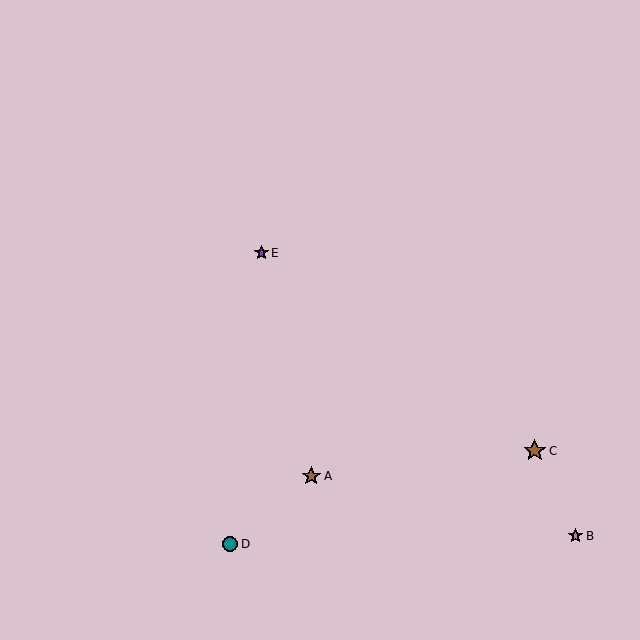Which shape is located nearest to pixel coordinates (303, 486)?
The brown star (labeled A) at (311, 476) is nearest to that location.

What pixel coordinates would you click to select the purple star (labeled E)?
Click at (261, 253) to select the purple star E.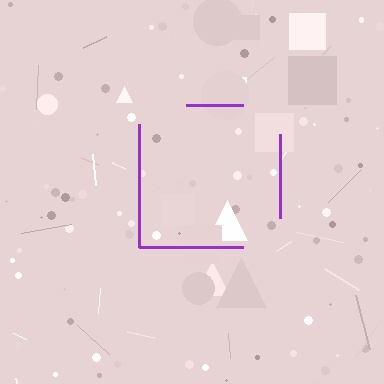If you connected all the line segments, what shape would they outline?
They would outline a square.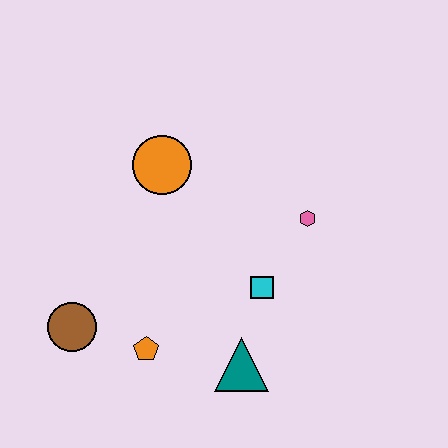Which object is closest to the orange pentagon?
The brown circle is closest to the orange pentagon.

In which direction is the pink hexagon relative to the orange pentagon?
The pink hexagon is to the right of the orange pentagon.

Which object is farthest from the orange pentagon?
The pink hexagon is farthest from the orange pentagon.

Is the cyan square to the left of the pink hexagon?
Yes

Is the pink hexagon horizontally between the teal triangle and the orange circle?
No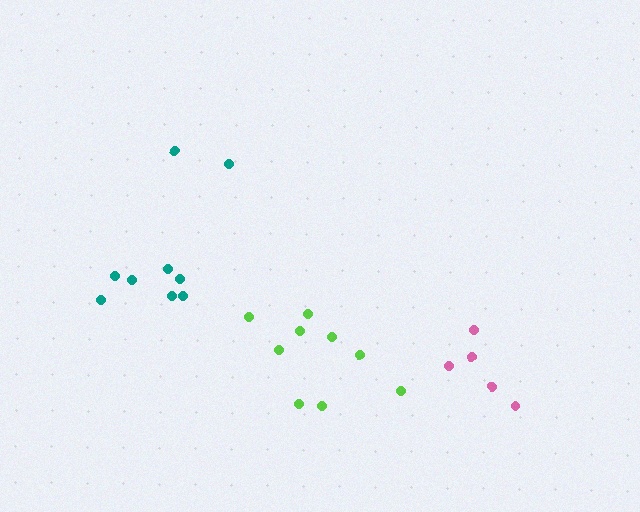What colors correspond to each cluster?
The clusters are colored: teal, lime, pink.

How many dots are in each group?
Group 1: 9 dots, Group 2: 9 dots, Group 3: 5 dots (23 total).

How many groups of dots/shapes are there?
There are 3 groups.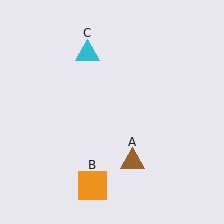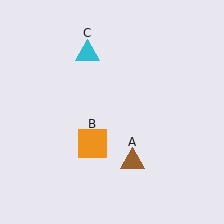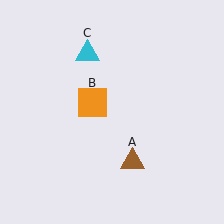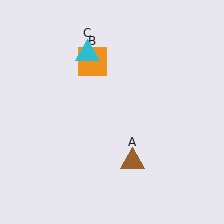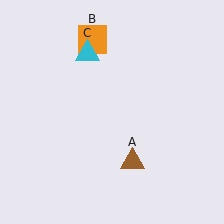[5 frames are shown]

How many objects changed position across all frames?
1 object changed position: orange square (object B).